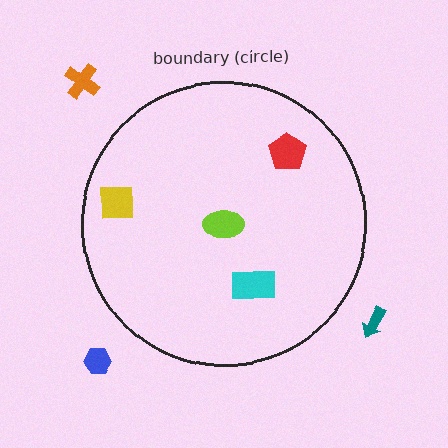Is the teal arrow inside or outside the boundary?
Outside.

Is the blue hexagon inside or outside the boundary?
Outside.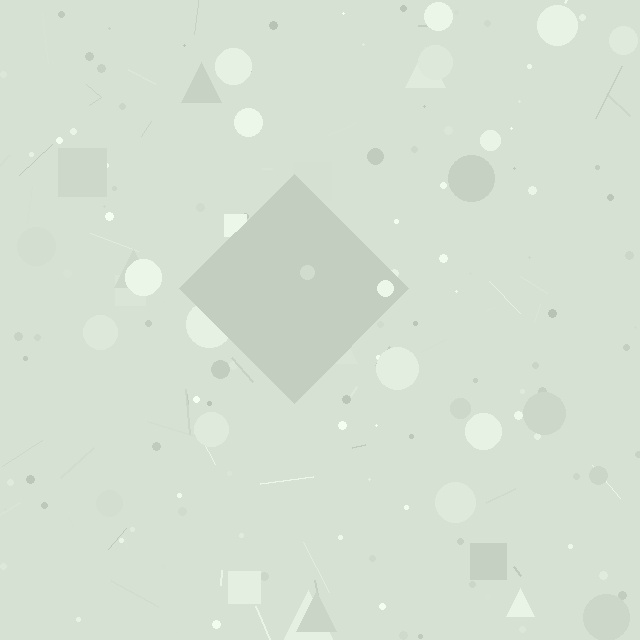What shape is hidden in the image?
A diamond is hidden in the image.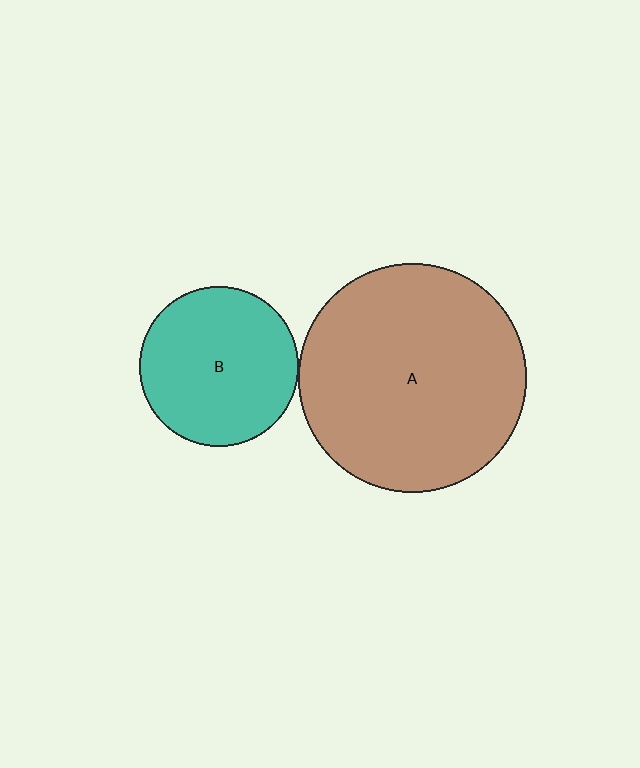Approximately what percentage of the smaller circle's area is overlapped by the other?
Approximately 5%.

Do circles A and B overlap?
Yes.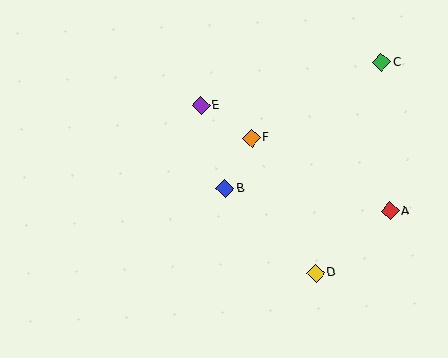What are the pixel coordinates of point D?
Point D is at (316, 273).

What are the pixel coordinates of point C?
Point C is at (382, 63).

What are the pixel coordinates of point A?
Point A is at (390, 211).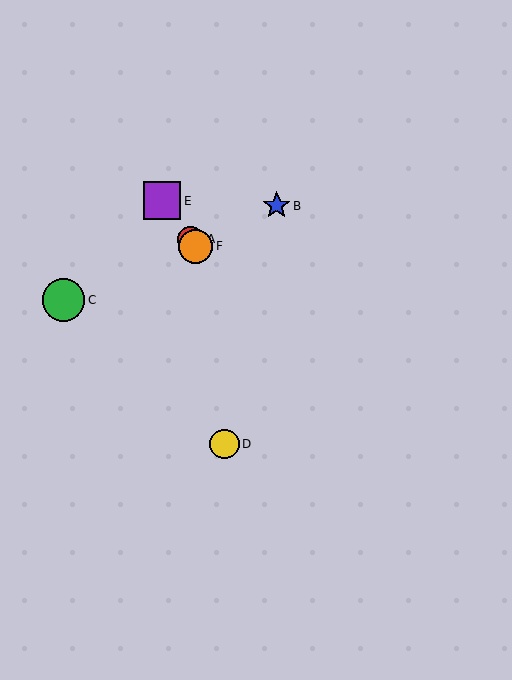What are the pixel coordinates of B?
Object B is at (277, 206).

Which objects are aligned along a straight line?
Objects A, E, F are aligned along a straight line.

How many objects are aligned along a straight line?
3 objects (A, E, F) are aligned along a straight line.